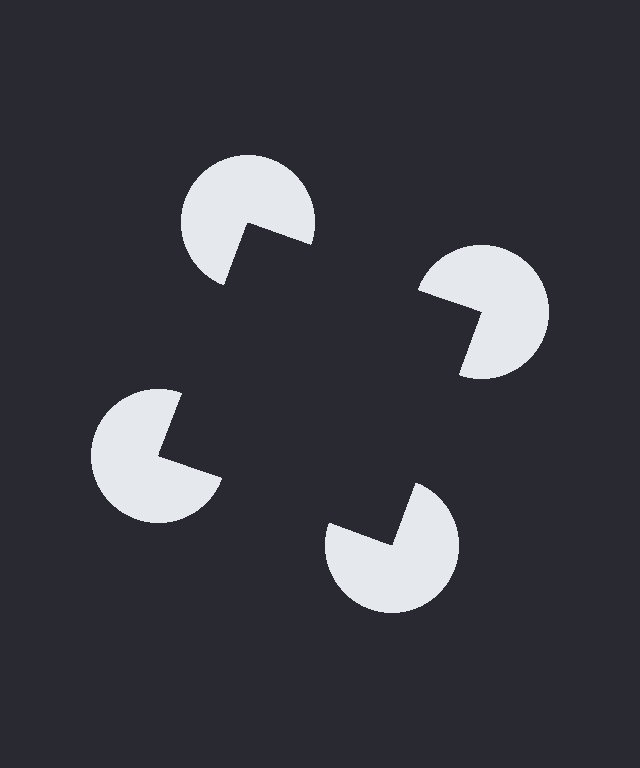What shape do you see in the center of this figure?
An illusory square — its edges are inferred from the aligned wedge cuts in the pac-man discs, not physically drawn.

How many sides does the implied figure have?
4 sides.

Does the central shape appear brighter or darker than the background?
It typically appears slightly darker than the background, even though no actual brightness change is drawn.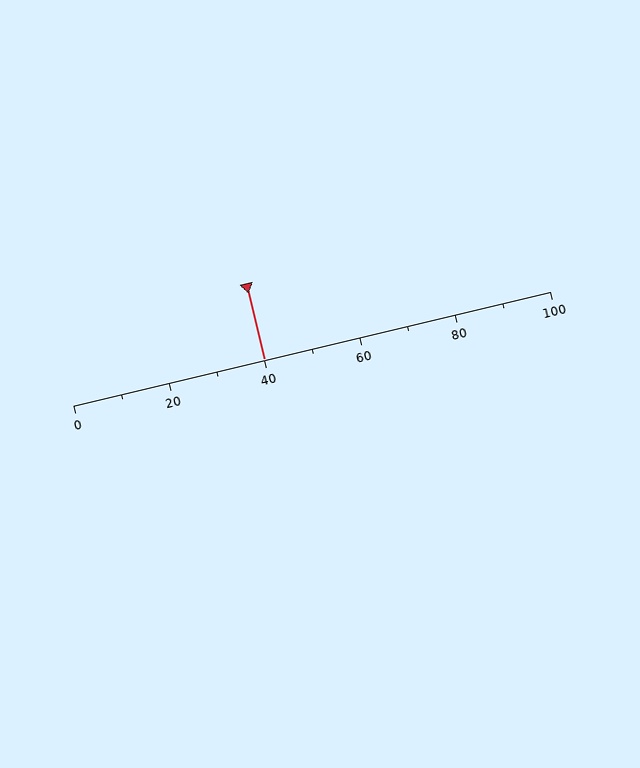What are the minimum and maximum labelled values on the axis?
The axis runs from 0 to 100.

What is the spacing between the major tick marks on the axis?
The major ticks are spaced 20 apart.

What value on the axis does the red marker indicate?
The marker indicates approximately 40.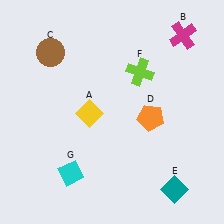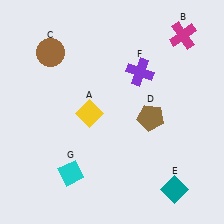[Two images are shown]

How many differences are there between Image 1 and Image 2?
There are 2 differences between the two images.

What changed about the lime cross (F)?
In Image 1, F is lime. In Image 2, it changed to purple.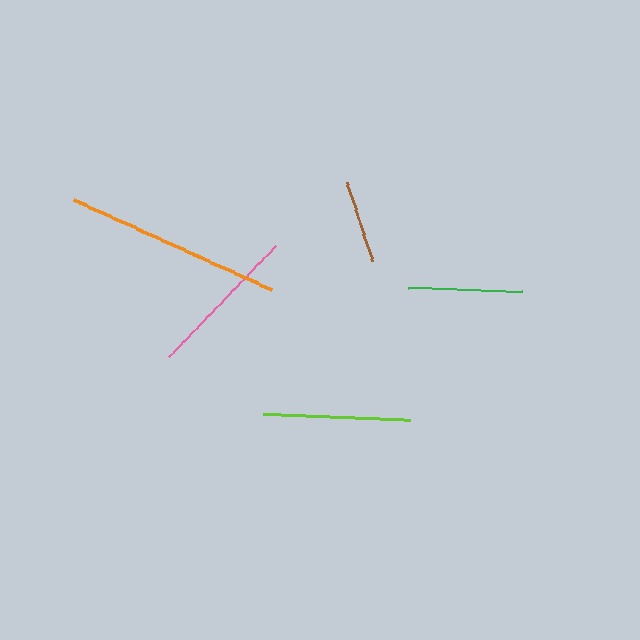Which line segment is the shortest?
The brown line is the shortest at approximately 83 pixels.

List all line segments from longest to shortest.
From longest to shortest: orange, pink, lime, green, brown.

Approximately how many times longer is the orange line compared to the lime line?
The orange line is approximately 1.5 times the length of the lime line.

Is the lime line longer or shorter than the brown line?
The lime line is longer than the brown line.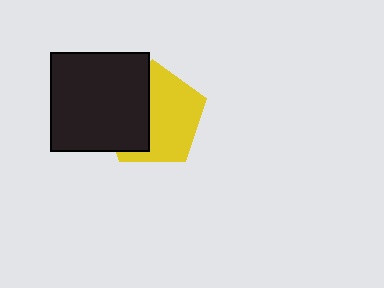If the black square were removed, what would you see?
You would see the complete yellow pentagon.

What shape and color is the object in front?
The object in front is a black square.